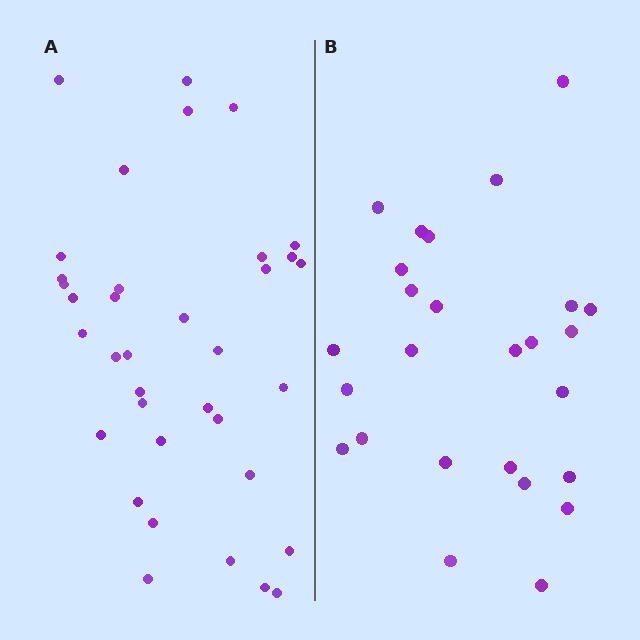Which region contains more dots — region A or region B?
Region A (the left region) has more dots.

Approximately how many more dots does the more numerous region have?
Region A has roughly 10 or so more dots than region B.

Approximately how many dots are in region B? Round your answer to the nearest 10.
About 30 dots. (The exact count is 26, which rounds to 30.)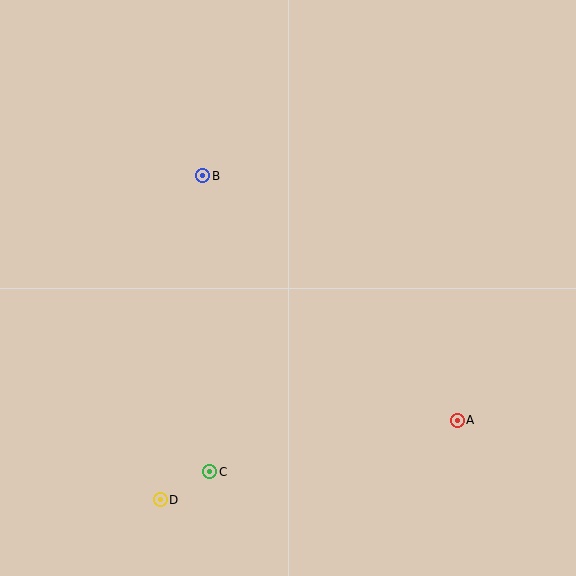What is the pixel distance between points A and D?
The distance between A and D is 308 pixels.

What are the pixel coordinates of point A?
Point A is at (457, 420).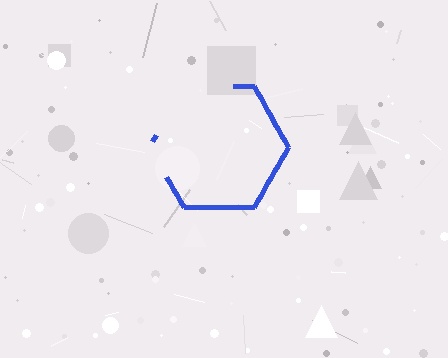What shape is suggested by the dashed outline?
The dashed outline suggests a hexagon.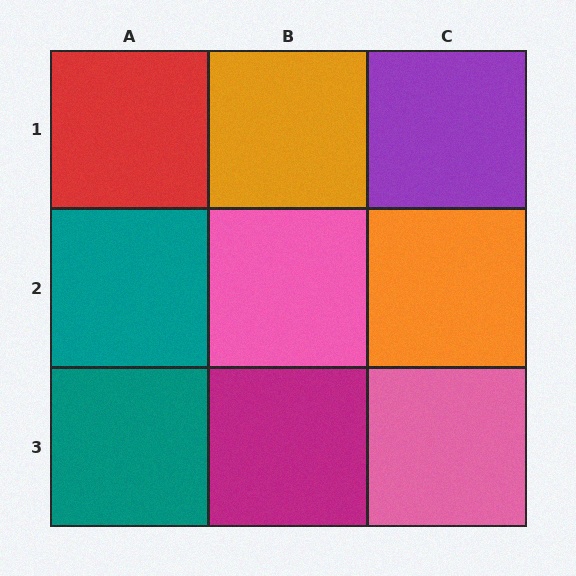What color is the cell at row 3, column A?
Teal.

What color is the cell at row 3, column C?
Pink.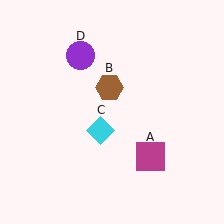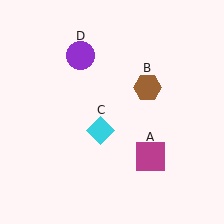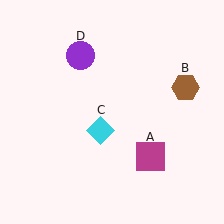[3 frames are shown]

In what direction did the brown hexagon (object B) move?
The brown hexagon (object B) moved right.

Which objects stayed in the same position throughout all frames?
Magenta square (object A) and cyan diamond (object C) and purple circle (object D) remained stationary.